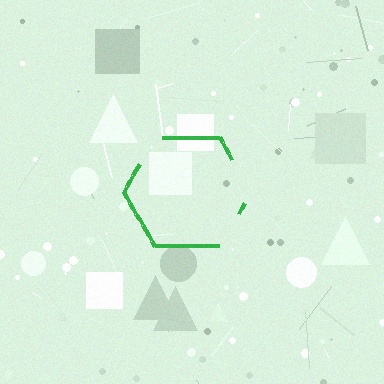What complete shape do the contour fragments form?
The contour fragments form a hexagon.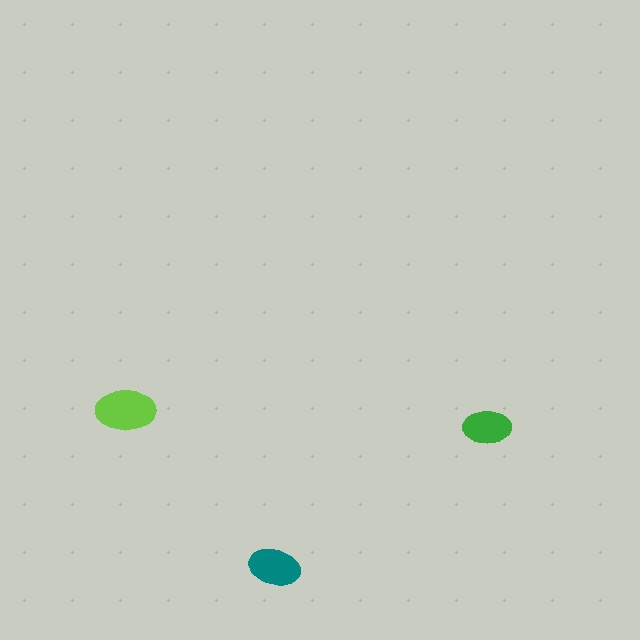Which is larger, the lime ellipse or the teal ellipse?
The lime one.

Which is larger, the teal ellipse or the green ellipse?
The teal one.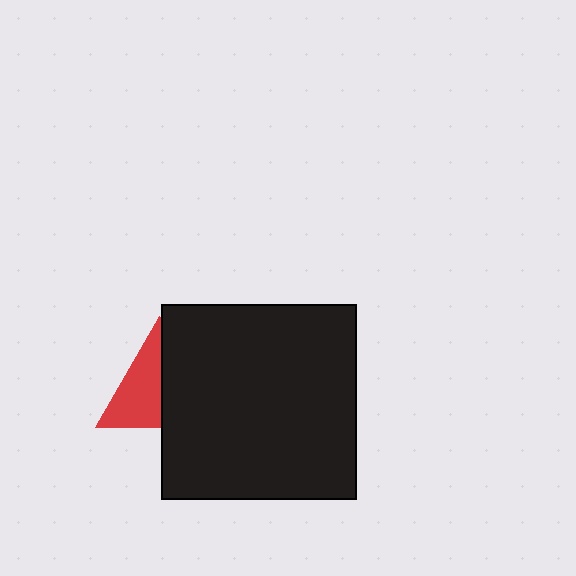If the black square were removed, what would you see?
You would see the complete red triangle.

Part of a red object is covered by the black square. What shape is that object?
It is a triangle.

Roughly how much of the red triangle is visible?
About half of it is visible (roughly 53%).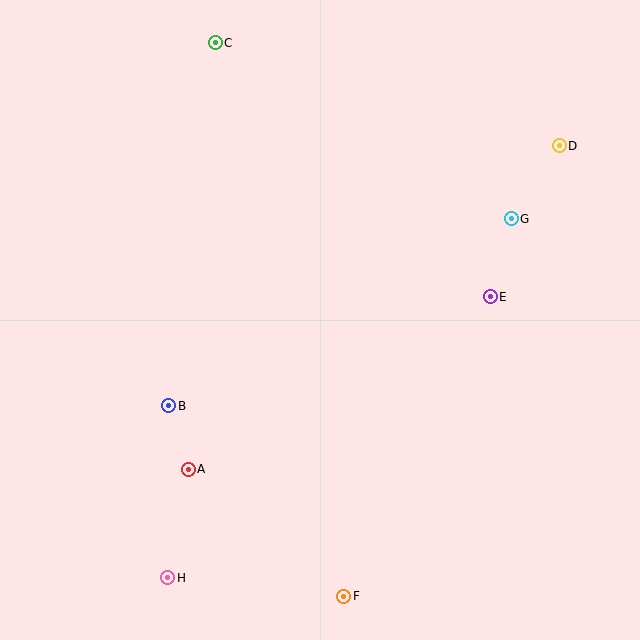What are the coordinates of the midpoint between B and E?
The midpoint between B and E is at (330, 351).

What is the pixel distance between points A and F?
The distance between A and F is 201 pixels.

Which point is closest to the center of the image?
Point E at (490, 297) is closest to the center.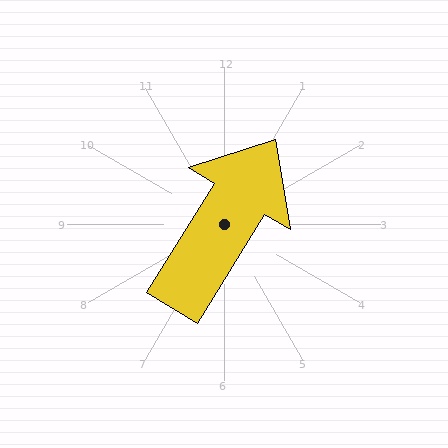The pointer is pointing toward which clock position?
Roughly 1 o'clock.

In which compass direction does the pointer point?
Northeast.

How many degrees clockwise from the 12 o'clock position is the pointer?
Approximately 32 degrees.